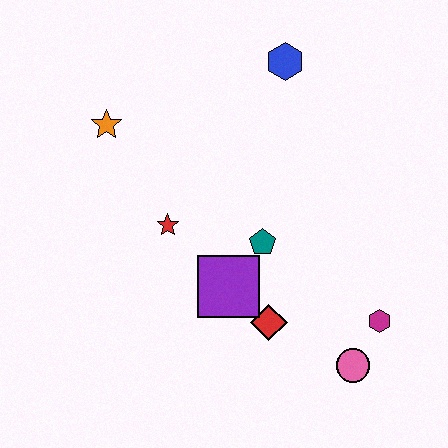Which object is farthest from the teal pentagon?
The orange star is farthest from the teal pentagon.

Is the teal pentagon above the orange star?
No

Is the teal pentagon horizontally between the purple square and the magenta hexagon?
Yes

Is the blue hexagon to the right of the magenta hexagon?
No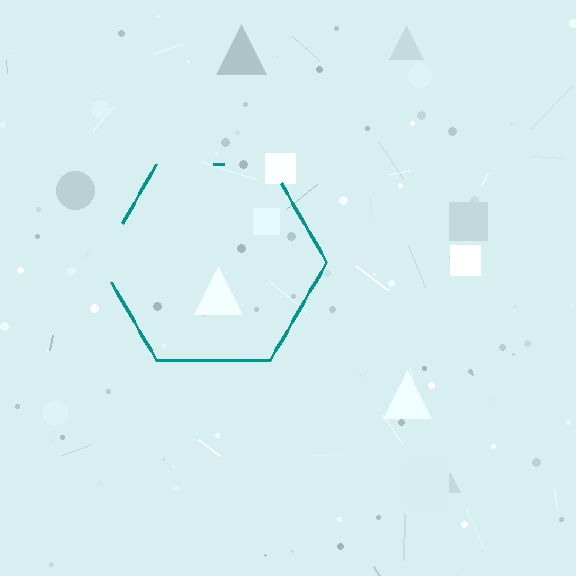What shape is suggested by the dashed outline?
The dashed outline suggests a hexagon.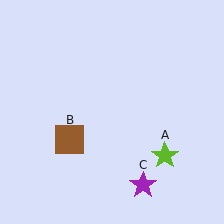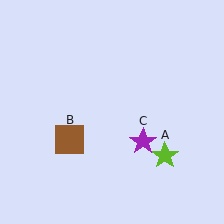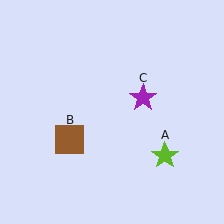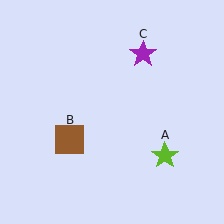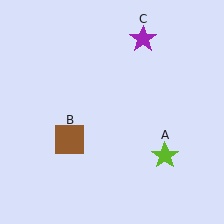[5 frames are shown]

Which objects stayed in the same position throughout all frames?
Lime star (object A) and brown square (object B) remained stationary.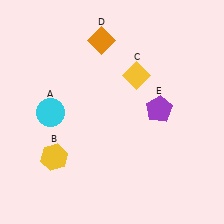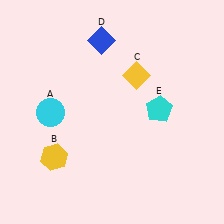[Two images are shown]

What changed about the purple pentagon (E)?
In Image 1, E is purple. In Image 2, it changed to cyan.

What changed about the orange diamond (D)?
In Image 1, D is orange. In Image 2, it changed to blue.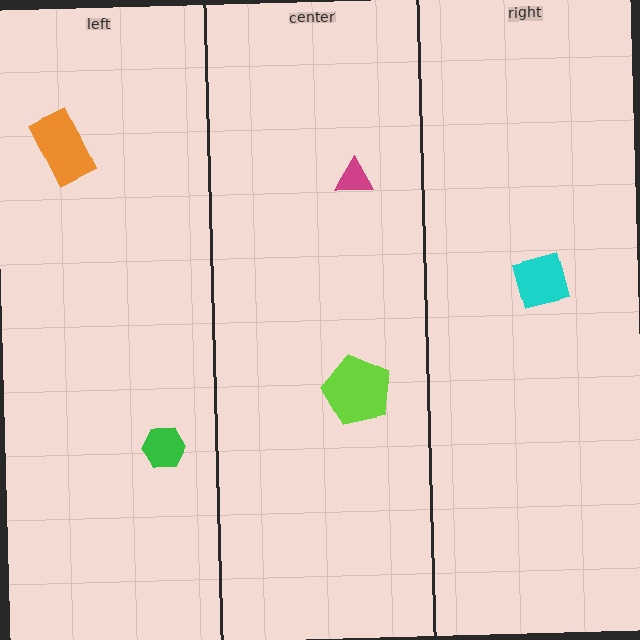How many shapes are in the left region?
2.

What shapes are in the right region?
The cyan square.